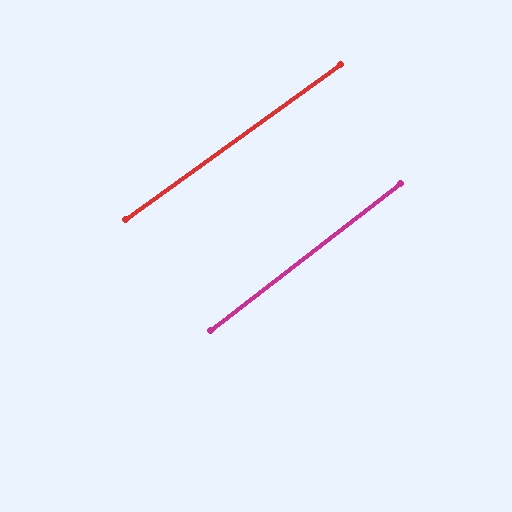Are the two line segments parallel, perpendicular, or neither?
Parallel — their directions differ by only 1.9°.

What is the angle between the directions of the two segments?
Approximately 2 degrees.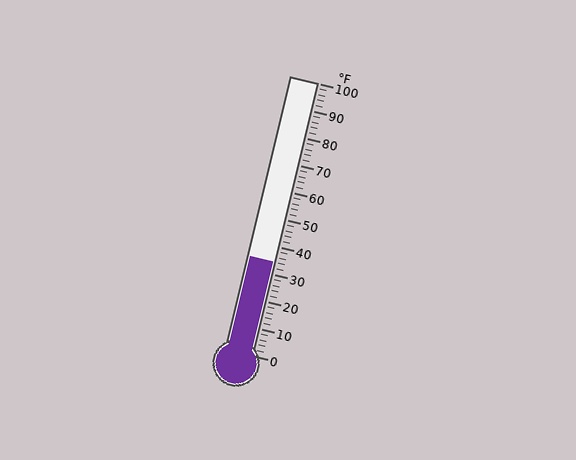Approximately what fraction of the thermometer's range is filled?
The thermometer is filled to approximately 35% of its range.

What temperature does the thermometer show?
The thermometer shows approximately 34°F.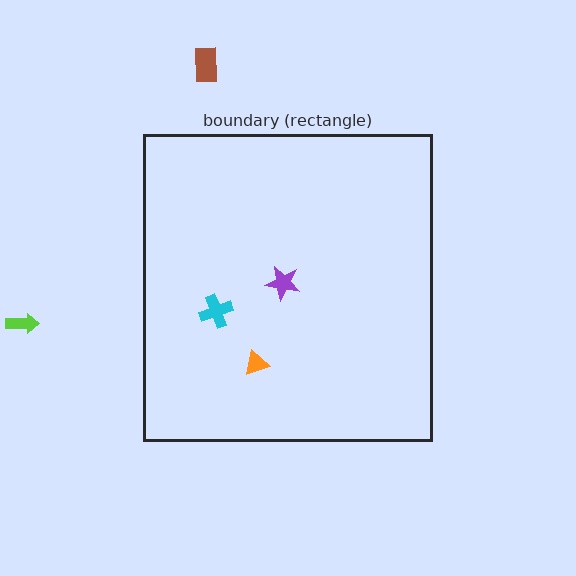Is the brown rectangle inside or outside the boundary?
Outside.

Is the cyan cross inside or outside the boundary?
Inside.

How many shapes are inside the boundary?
3 inside, 2 outside.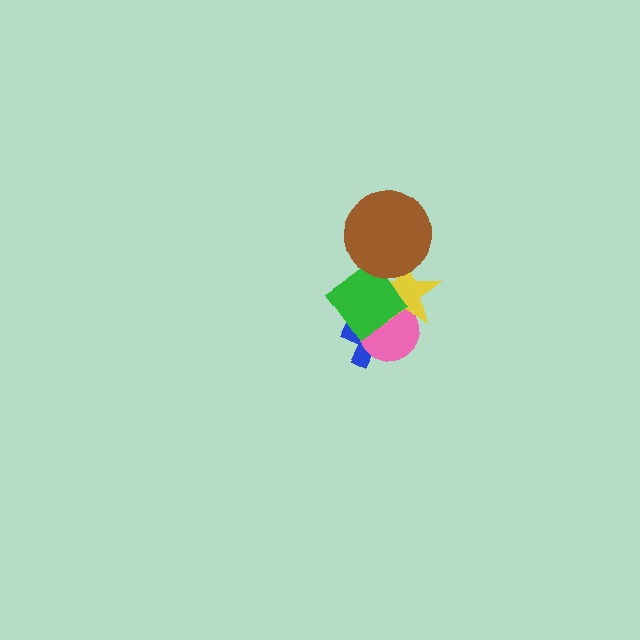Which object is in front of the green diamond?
The brown circle is in front of the green diamond.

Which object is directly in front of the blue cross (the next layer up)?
The pink circle is directly in front of the blue cross.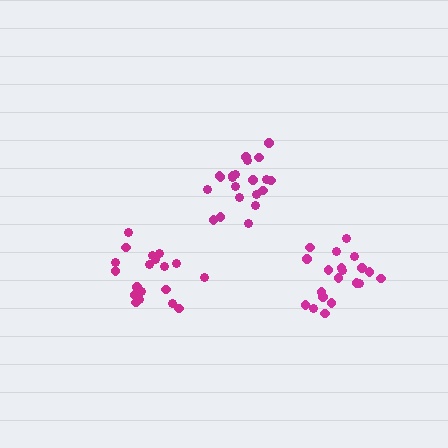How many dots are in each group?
Group 1: 19 dots, Group 2: 21 dots, Group 3: 21 dots (61 total).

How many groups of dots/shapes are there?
There are 3 groups.